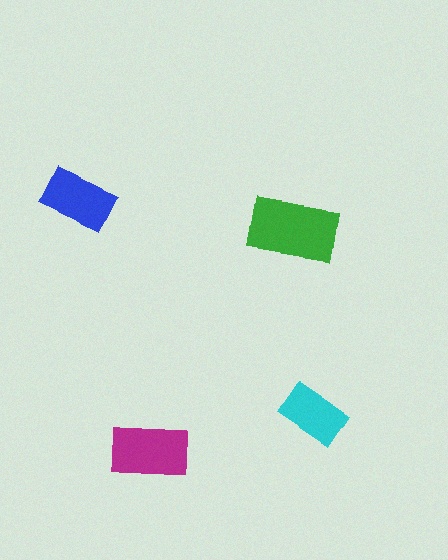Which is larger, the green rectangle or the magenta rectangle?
The green one.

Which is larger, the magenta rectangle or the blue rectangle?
The magenta one.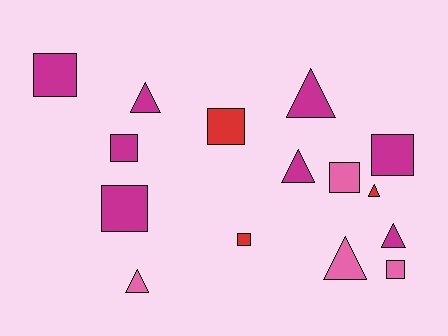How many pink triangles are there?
There are 2 pink triangles.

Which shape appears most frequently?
Square, with 8 objects.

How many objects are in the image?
There are 15 objects.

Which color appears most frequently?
Magenta, with 8 objects.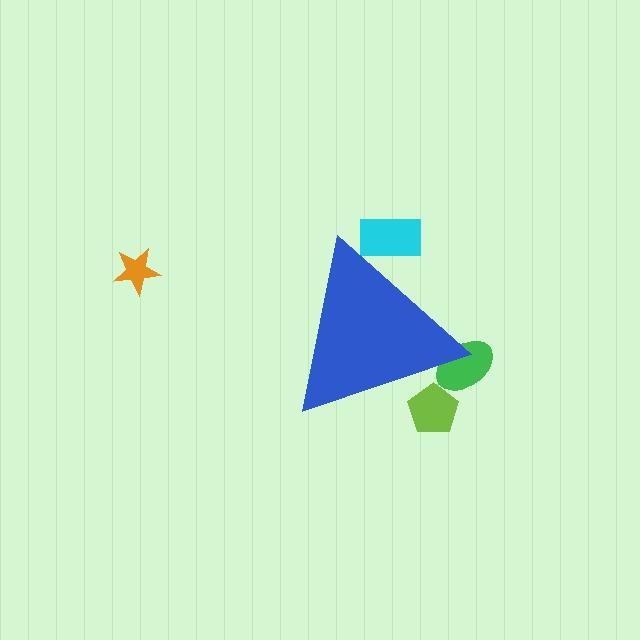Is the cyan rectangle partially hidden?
Yes, the cyan rectangle is partially hidden behind the blue triangle.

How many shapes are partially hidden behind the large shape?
3 shapes are partially hidden.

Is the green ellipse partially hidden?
Yes, the green ellipse is partially hidden behind the blue triangle.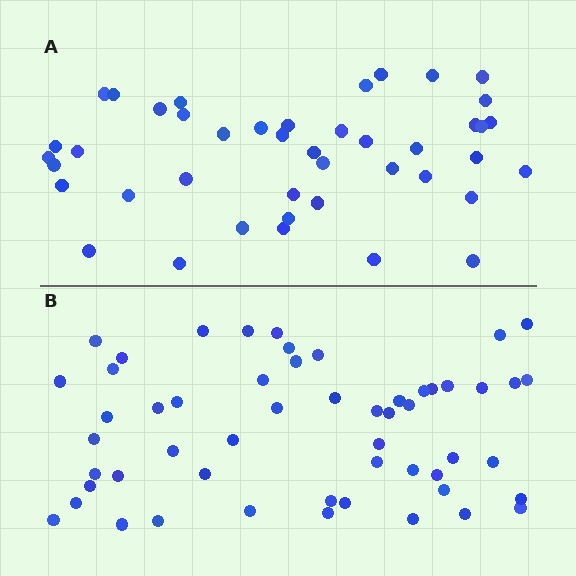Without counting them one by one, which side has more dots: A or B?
Region B (the bottom region) has more dots.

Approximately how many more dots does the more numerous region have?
Region B has roughly 12 or so more dots than region A.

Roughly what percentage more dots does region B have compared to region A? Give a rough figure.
About 25% more.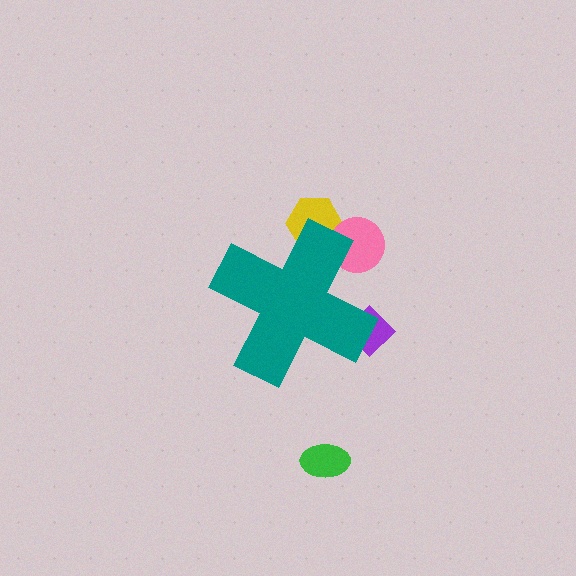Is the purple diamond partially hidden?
Yes, the purple diamond is partially hidden behind the teal cross.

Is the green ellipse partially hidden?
No, the green ellipse is fully visible.